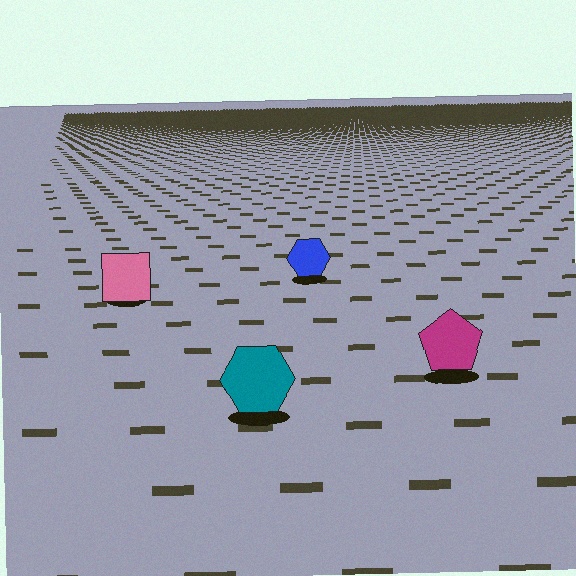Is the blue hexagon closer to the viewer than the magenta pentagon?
No. The magenta pentagon is closer — you can tell from the texture gradient: the ground texture is coarser near it.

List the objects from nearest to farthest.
From nearest to farthest: the teal hexagon, the magenta pentagon, the pink square, the blue hexagon.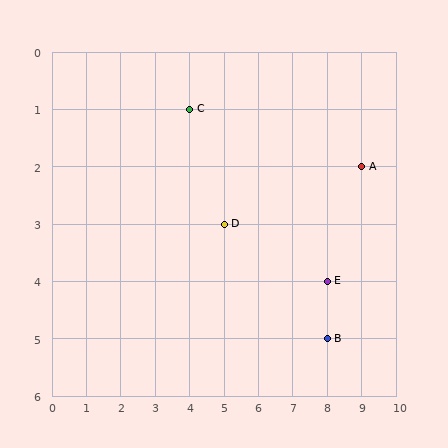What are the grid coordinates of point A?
Point A is at grid coordinates (9, 2).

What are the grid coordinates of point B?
Point B is at grid coordinates (8, 5).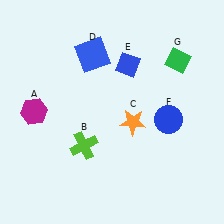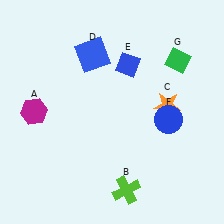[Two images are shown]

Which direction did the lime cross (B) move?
The lime cross (B) moved down.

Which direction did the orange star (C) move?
The orange star (C) moved right.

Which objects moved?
The objects that moved are: the lime cross (B), the orange star (C).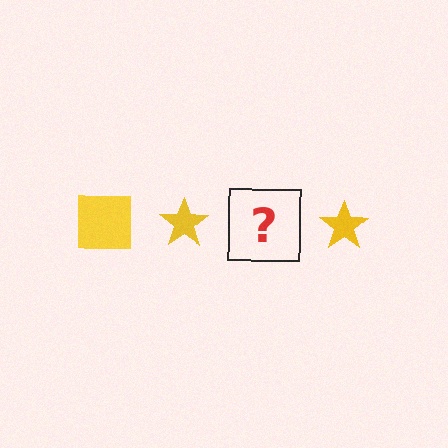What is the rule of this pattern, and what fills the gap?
The rule is that the pattern cycles through square, star shapes in yellow. The gap should be filled with a yellow square.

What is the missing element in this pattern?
The missing element is a yellow square.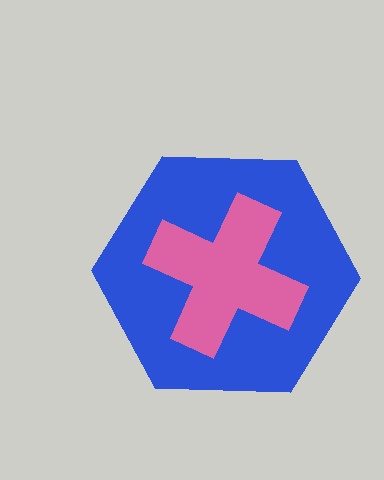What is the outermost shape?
The blue hexagon.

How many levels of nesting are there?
2.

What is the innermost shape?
The pink cross.